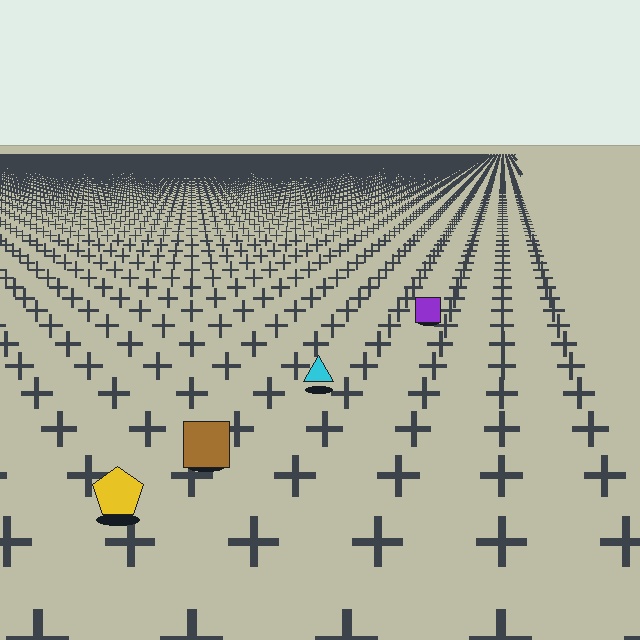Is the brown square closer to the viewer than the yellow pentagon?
No. The yellow pentagon is closer — you can tell from the texture gradient: the ground texture is coarser near it.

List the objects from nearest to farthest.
From nearest to farthest: the yellow pentagon, the brown square, the cyan triangle, the purple square.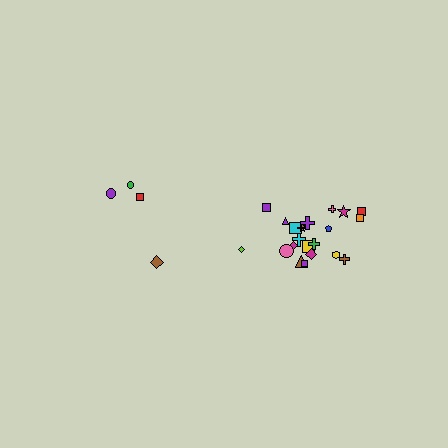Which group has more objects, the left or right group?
The right group.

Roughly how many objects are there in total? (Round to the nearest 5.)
Roughly 25 objects in total.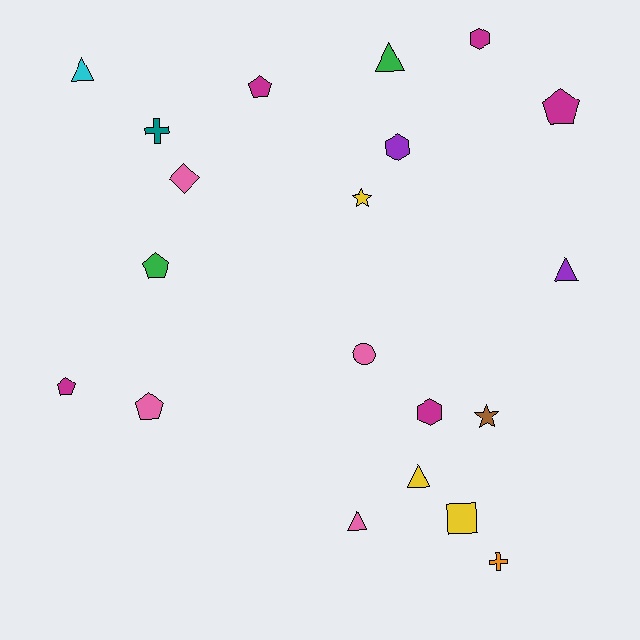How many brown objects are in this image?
There is 1 brown object.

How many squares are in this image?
There is 1 square.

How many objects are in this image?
There are 20 objects.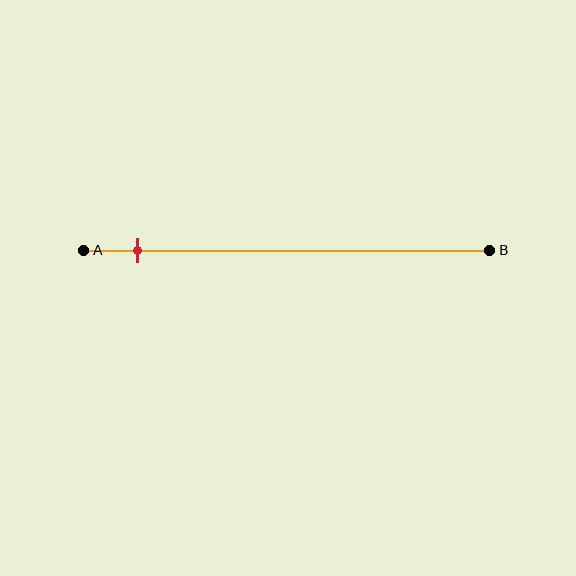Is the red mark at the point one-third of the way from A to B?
No, the mark is at about 15% from A, not at the 33% one-third point.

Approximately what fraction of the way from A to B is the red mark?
The red mark is approximately 15% of the way from A to B.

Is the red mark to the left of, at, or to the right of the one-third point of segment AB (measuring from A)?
The red mark is to the left of the one-third point of segment AB.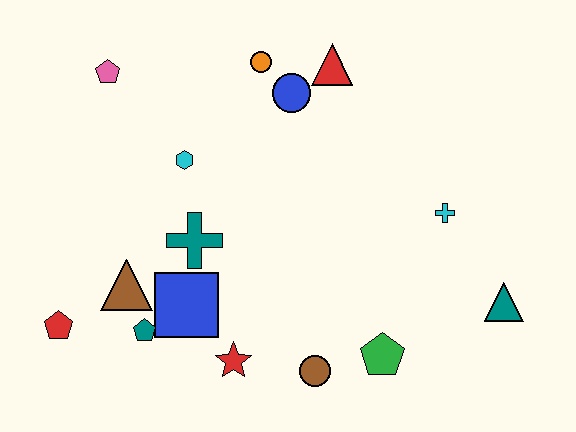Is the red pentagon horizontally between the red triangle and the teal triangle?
No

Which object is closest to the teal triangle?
The cyan cross is closest to the teal triangle.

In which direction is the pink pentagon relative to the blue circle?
The pink pentagon is to the left of the blue circle.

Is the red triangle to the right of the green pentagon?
No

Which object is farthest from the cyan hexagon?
The teal triangle is farthest from the cyan hexagon.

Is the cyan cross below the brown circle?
No